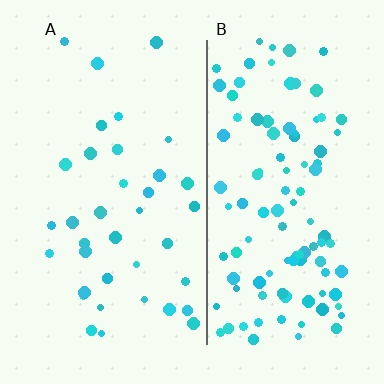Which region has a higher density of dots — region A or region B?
B (the right).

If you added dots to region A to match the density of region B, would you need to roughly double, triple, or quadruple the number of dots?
Approximately triple.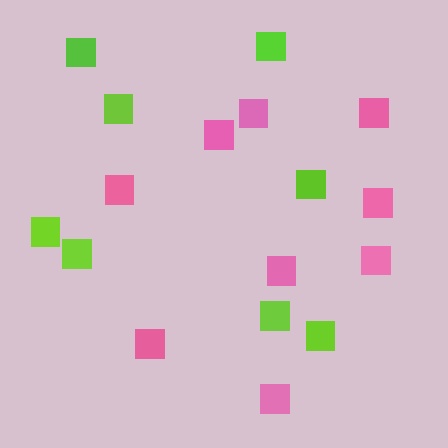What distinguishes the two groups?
There are 2 groups: one group of pink squares (9) and one group of lime squares (8).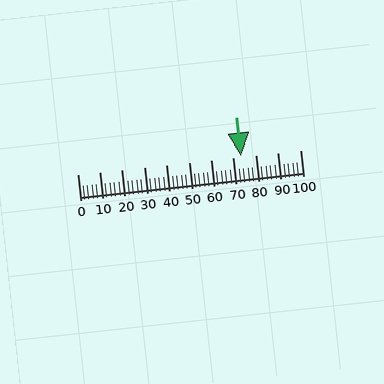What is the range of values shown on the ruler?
The ruler shows values from 0 to 100.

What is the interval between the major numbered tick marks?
The major tick marks are spaced 10 units apart.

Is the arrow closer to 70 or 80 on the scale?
The arrow is closer to 70.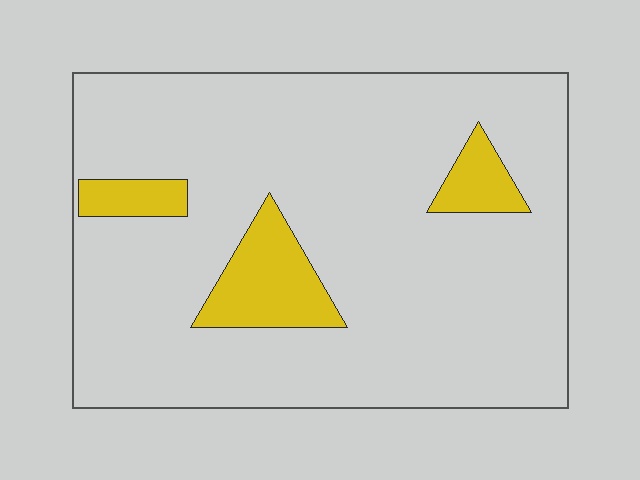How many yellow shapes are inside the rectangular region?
3.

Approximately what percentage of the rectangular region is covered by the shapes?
Approximately 10%.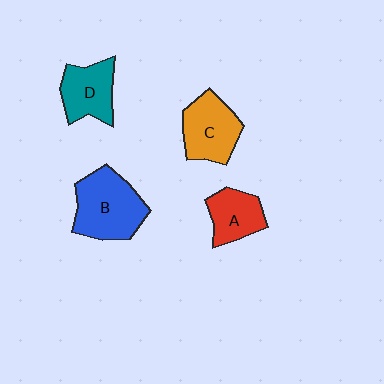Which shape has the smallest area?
Shape A (red).